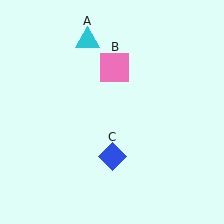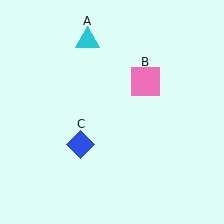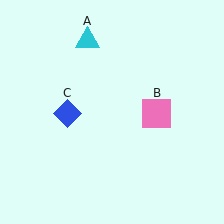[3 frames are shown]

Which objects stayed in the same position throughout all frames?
Cyan triangle (object A) remained stationary.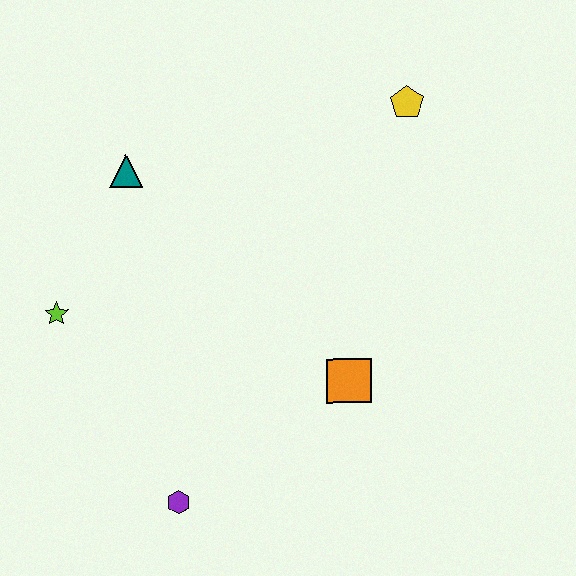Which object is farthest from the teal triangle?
The purple hexagon is farthest from the teal triangle.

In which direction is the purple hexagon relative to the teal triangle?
The purple hexagon is below the teal triangle.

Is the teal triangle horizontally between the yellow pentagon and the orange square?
No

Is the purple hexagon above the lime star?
No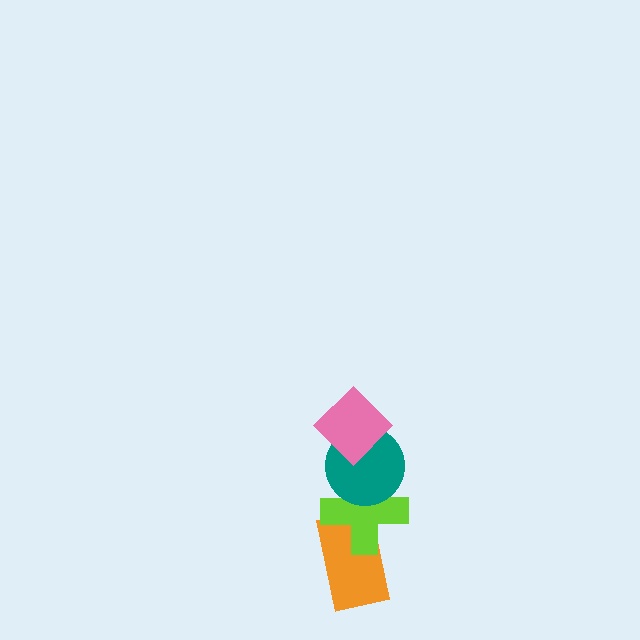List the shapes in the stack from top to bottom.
From top to bottom: the pink diamond, the teal circle, the lime cross, the orange rectangle.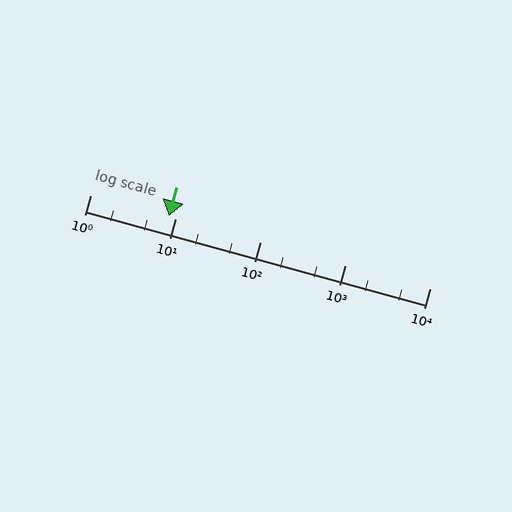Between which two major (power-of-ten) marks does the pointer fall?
The pointer is between 1 and 10.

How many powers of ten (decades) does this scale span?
The scale spans 4 decades, from 1 to 10000.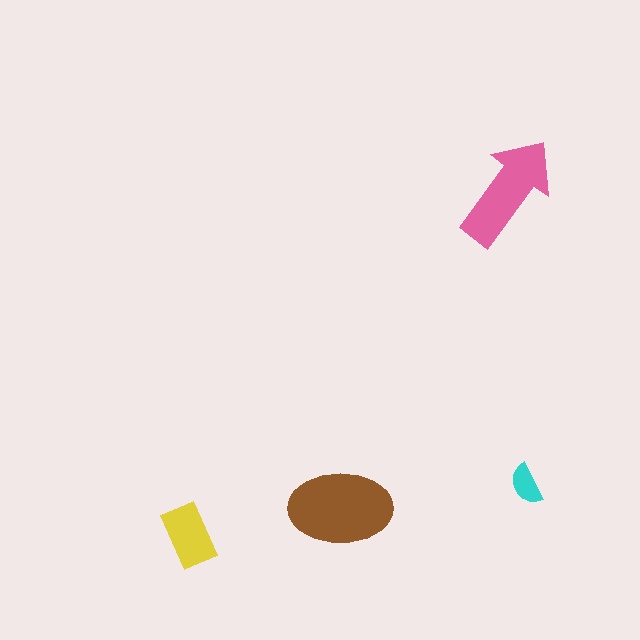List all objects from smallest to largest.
The cyan semicircle, the yellow rectangle, the pink arrow, the brown ellipse.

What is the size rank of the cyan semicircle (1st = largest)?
4th.